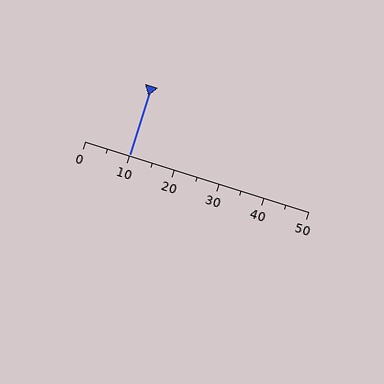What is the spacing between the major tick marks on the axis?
The major ticks are spaced 10 apart.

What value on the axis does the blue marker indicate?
The marker indicates approximately 10.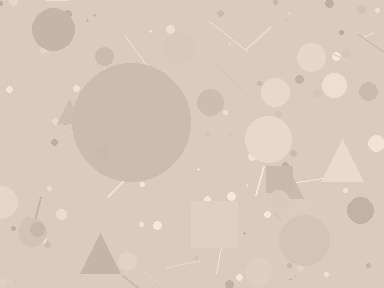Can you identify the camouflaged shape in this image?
The camouflaged shape is a circle.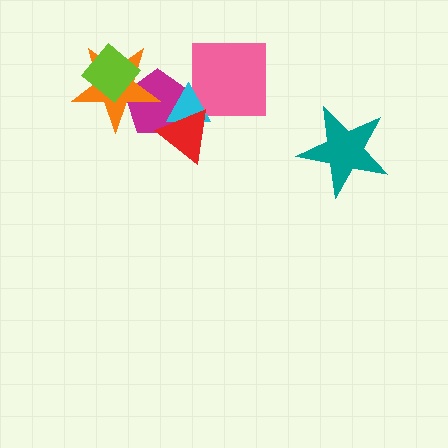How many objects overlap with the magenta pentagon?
4 objects overlap with the magenta pentagon.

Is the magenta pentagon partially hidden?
Yes, it is partially covered by another shape.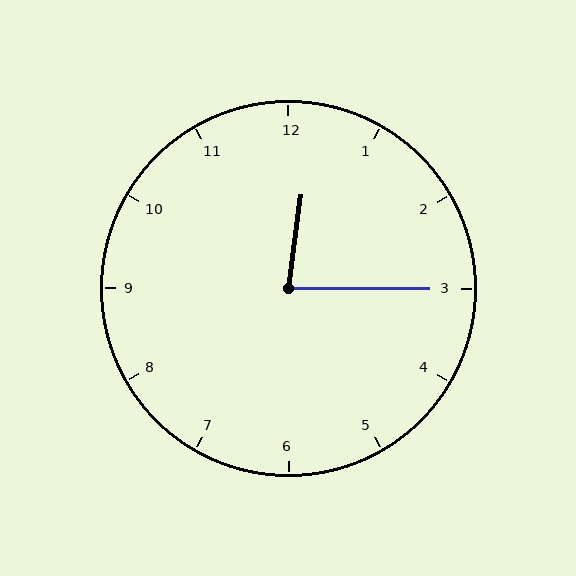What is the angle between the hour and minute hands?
Approximately 82 degrees.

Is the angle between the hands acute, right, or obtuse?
It is acute.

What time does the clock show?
12:15.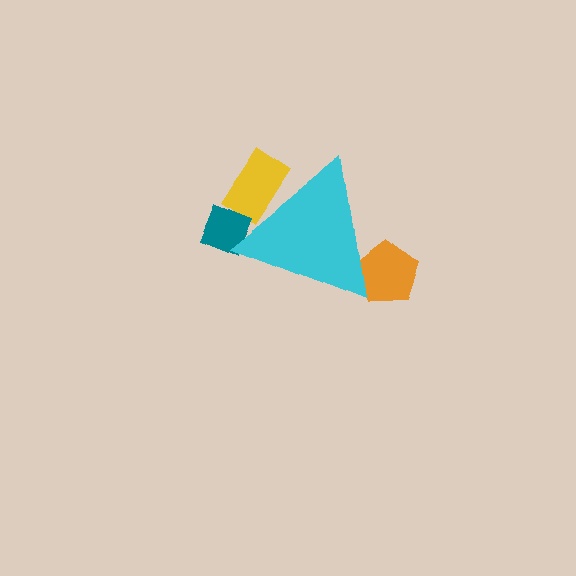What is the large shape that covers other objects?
A cyan triangle.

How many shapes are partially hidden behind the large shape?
3 shapes are partially hidden.